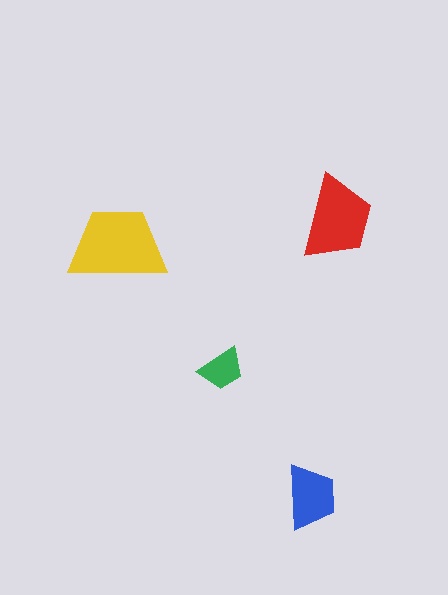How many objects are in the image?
There are 4 objects in the image.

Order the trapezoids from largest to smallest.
the yellow one, the red one, the blue one, the green one.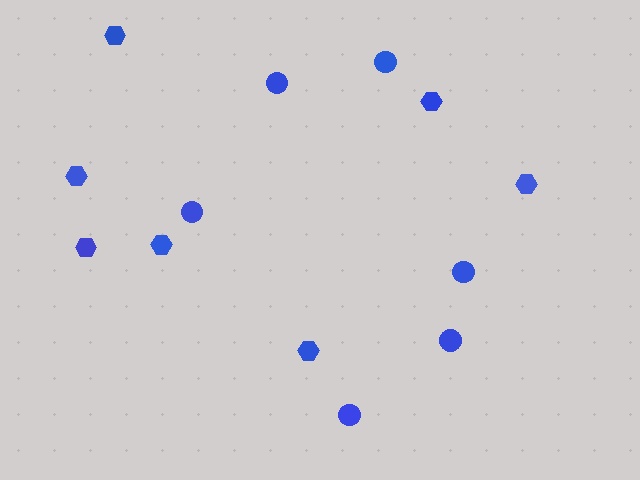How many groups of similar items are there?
There are 2 groups: one group of circles (6) and one group of hexagons (7).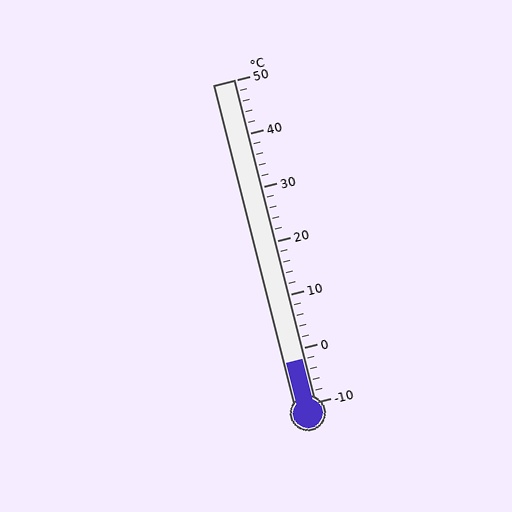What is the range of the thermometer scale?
The thermometer scale ranges from -10°C to 50°C.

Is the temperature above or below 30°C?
The temperature is below 30°C.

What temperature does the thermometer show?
The thermometer shows approximately -2°C.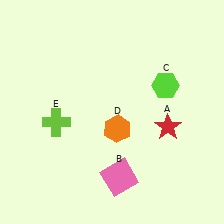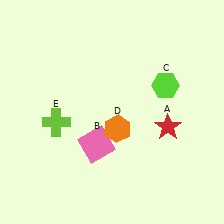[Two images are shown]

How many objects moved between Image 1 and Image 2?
1 object moved between the two images.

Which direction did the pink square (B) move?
The pink square (B) moved up.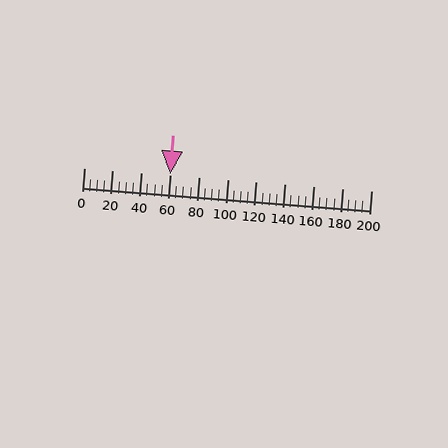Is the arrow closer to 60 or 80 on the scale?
The arrow is closer to 60.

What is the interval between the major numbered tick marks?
The major tick marks are spaced 20 units apart.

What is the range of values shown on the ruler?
The ruler shows values from 0 to 200.